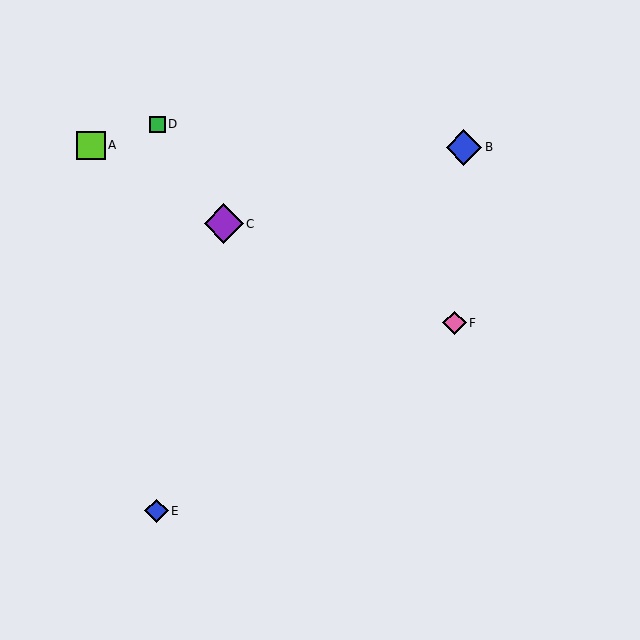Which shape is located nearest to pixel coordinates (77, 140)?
The lime square (labeled A) at (91, 145) is nearest to that location.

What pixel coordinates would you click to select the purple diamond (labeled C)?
Click at (224, 224) to select the purple diamond C.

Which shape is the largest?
The purple diamond (labeled C) is the largest.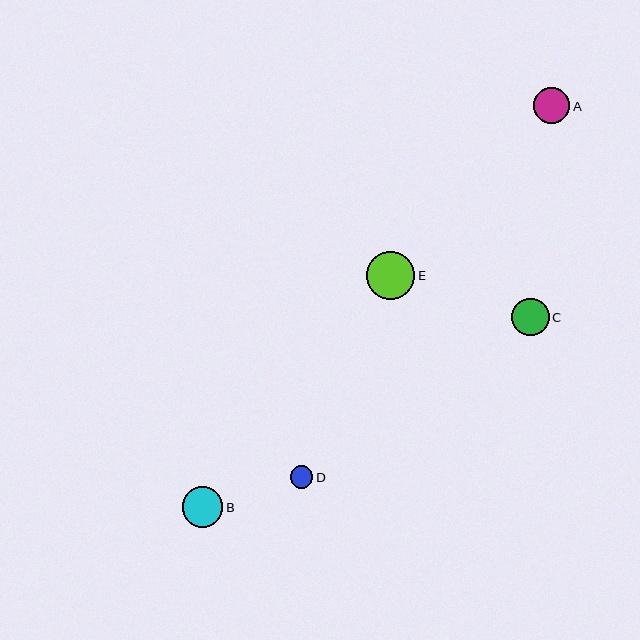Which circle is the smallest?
Circle D is the smallest with a size of approximately 23 pixels.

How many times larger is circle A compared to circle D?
Circle A is approximately 1.6 times the size of circle D.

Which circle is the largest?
Circle E is the largest with a size of approximately 49 pixels.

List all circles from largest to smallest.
From largest to smallest: E, B, C, A, D.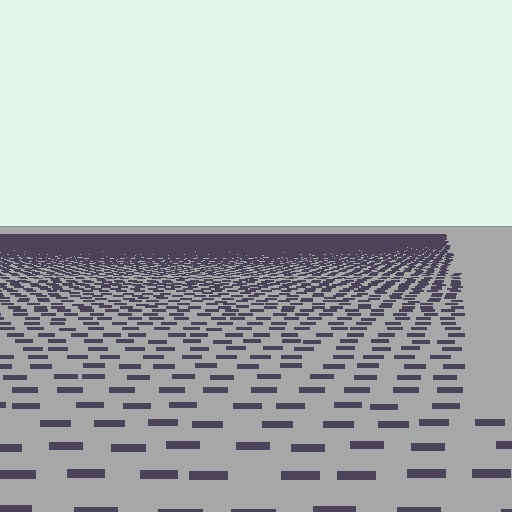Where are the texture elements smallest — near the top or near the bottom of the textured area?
Near the top.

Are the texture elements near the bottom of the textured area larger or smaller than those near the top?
Larger. Near the bottom, elements are closer to the viewer and appear at a bigger on-screen size.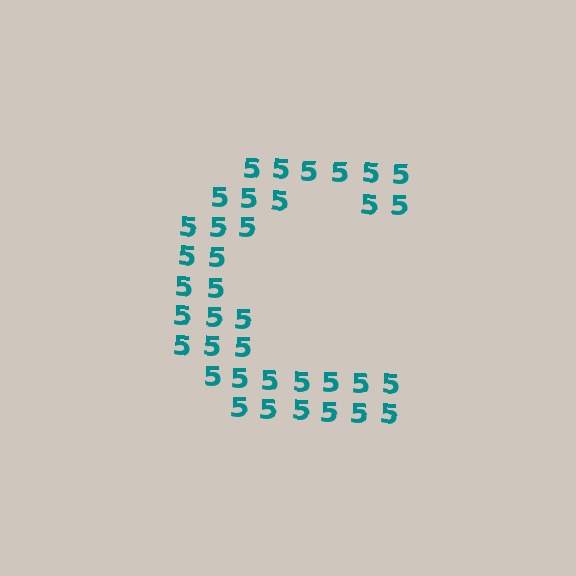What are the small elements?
The small elements are digit 5's.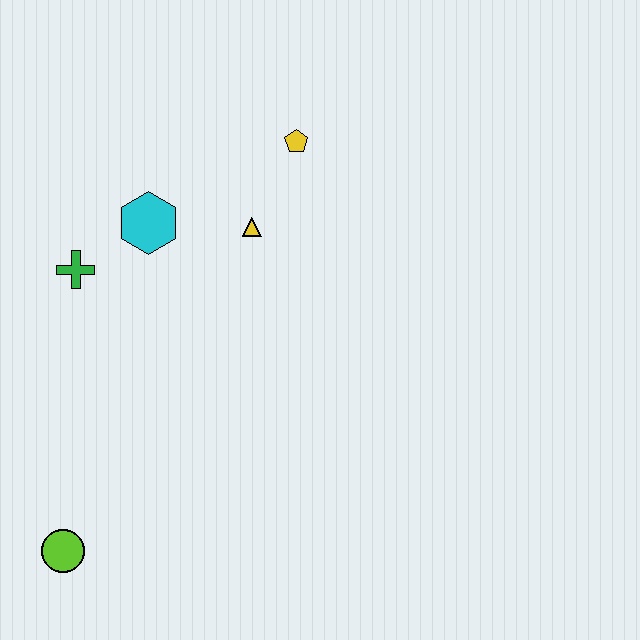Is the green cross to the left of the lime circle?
No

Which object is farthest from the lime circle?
The yellow pentagon is farthest from the lime circle.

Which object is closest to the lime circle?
The green cross is closest to the lime circle.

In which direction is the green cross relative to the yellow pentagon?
The green cross is to the left of the yellow pentagon.